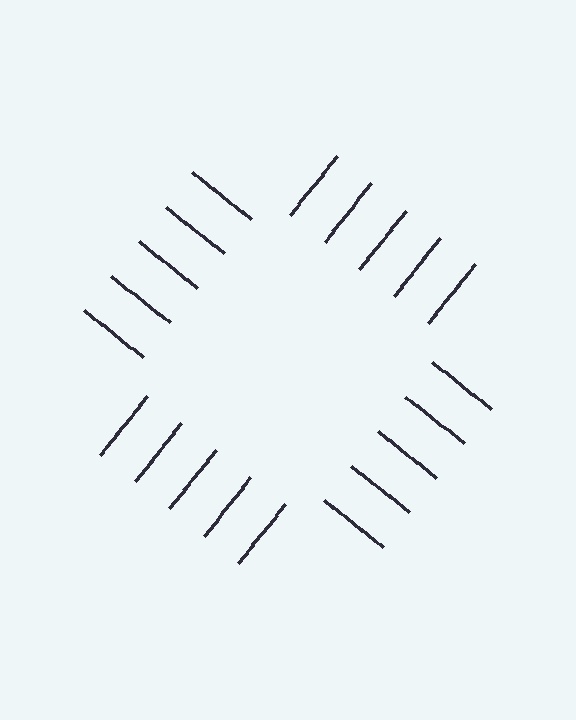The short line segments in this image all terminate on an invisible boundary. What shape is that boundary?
An illusory square — the line segments terminate on its edges but no continuous stroke is drawn.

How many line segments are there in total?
20 — 5 along each of the 4 edges.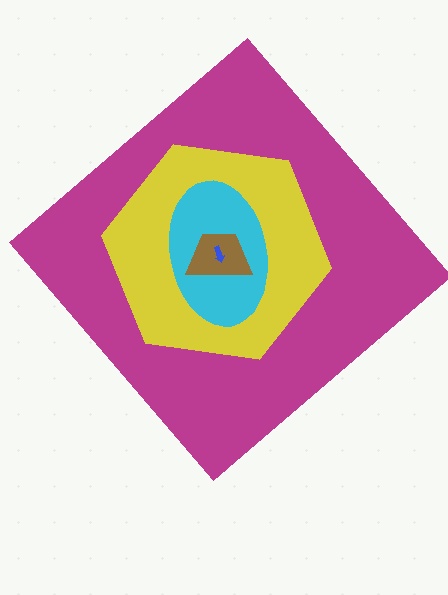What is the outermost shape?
The magenta diamond.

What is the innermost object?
The blue arrow.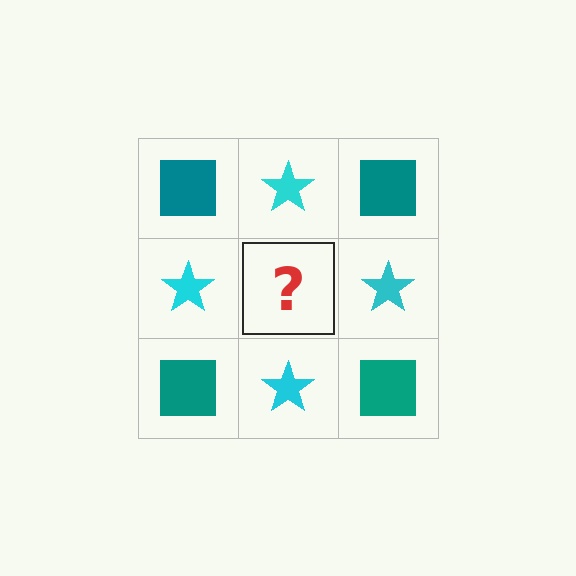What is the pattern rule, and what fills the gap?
The rule is that it alternates teal square and cyan star in a checkerboard pattern. The gap should be filled with a teal square.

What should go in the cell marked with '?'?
The missing cell should contain a teal square.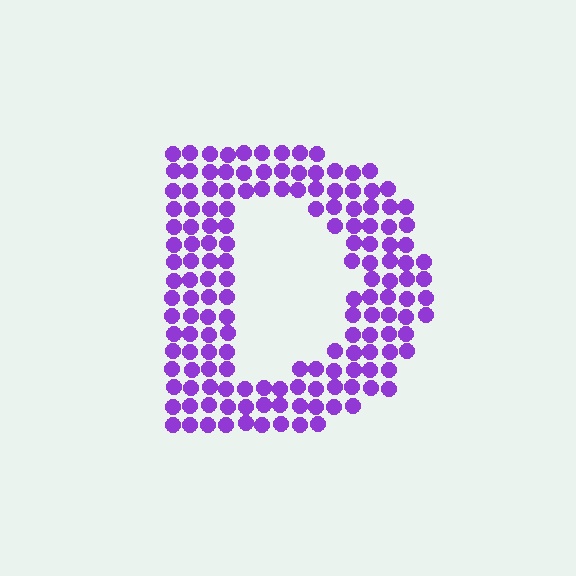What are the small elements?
The small elements are circles.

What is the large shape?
The large shape is the letter D.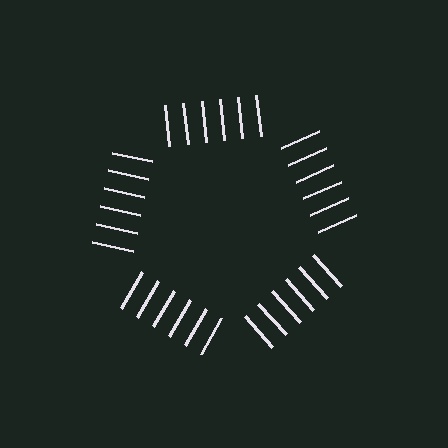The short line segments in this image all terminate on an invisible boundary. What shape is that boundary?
An illusory pentagon — the line segments terminate on its edges but no continuous stroke is drawn.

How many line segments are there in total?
30 — 6 along each of the 5 edges.